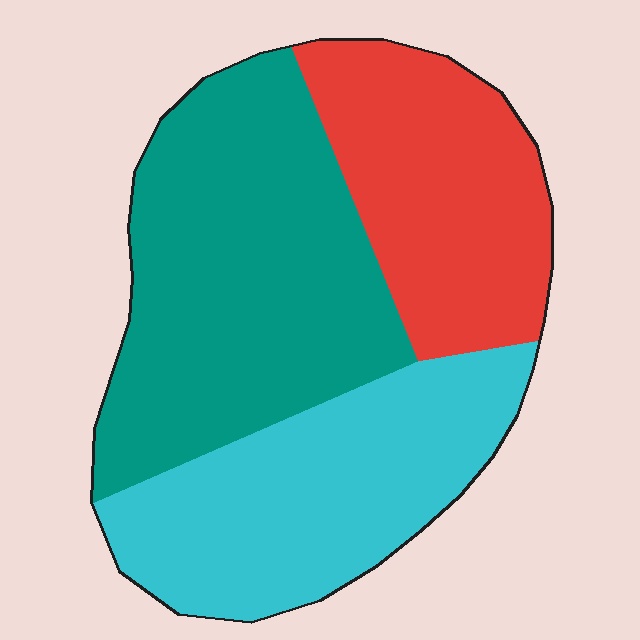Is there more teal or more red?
Teal.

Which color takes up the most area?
Teal, at roughly 40%.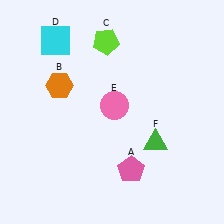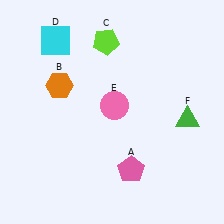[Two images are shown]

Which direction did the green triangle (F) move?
The green triangle (F) moved right.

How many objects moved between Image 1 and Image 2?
1 object moved between the two images.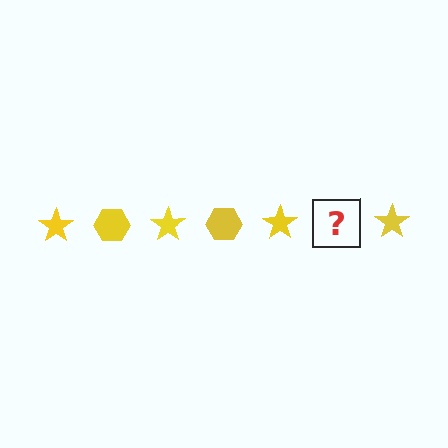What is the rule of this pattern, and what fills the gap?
The rule is that the pattern cycles through star, hexagon shapes in yellow. The gap should be filled with a yellow hexagon.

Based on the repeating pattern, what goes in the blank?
The blank should be a yellow hexagon.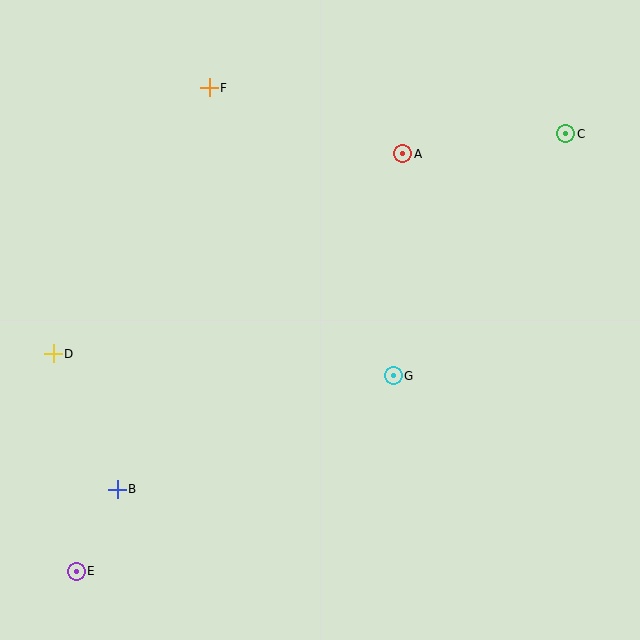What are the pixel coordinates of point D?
Point D is at (53, 354).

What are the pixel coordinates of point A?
Point A is at (403, 154).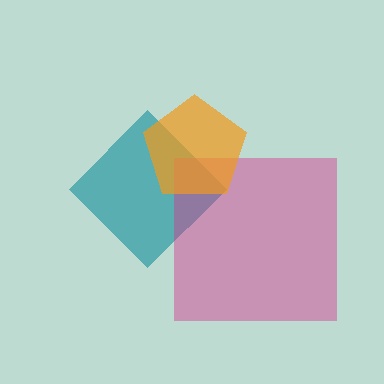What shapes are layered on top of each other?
The layered shapes are: a teal diamond, a magenta square, an orange pentagon.